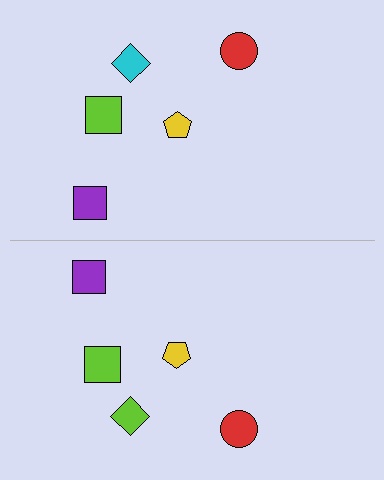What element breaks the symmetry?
The lime diamond on the bottom side breaks the symmetry — its mirror counterpart is cyan.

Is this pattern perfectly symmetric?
No, the pattern is not perfectly symmetric. The lime diamond on the bottom side breaks the symmetry — its mirror counterpart is cyan.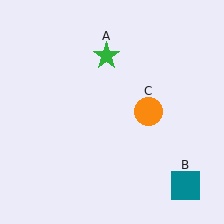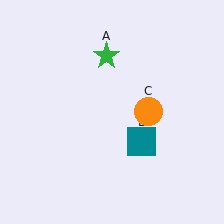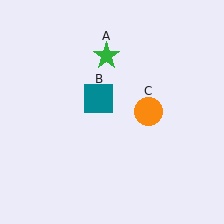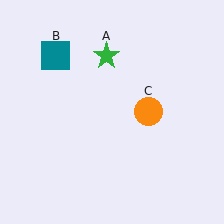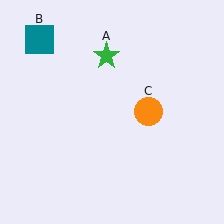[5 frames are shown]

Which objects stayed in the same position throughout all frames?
Green star (object A) and orange circle (object C) remained stationary.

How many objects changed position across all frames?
1 object changed position: teal square (object B).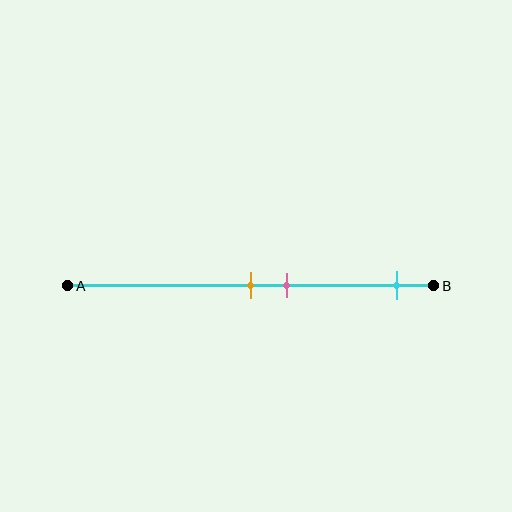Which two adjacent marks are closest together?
The orange and pink marks are the closest adjacent pair.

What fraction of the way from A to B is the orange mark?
The orange mark is approximately 50% (0.5) of the way from A to B.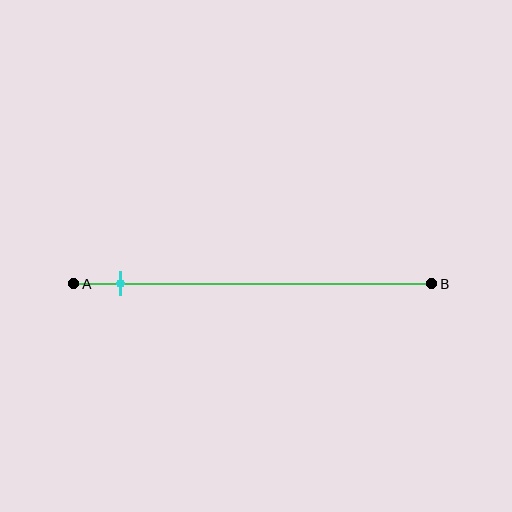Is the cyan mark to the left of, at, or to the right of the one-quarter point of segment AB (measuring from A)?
The cyan mark is to the left of the one-quarter point of segment AB.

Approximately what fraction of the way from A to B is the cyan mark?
The cyan mark is approximately 15% of the way from A to B.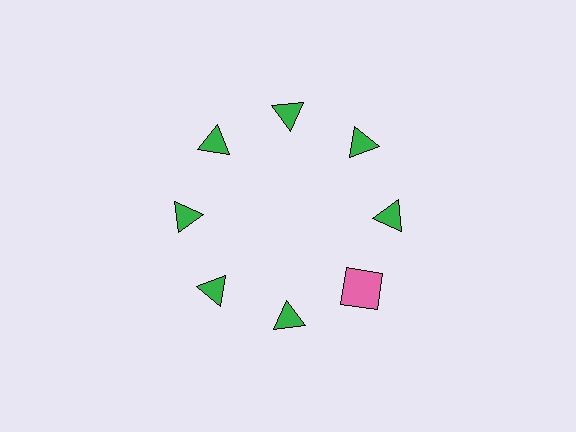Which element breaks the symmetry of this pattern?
The pink square at roughly the 4 o'clock position breaks the symmetry. All other shapes are green triangles.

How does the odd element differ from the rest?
It differs in both color (pink instead of green) and shape (square instead of triangle).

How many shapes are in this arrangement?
There are 8 shapes arranged in a ring pattern.